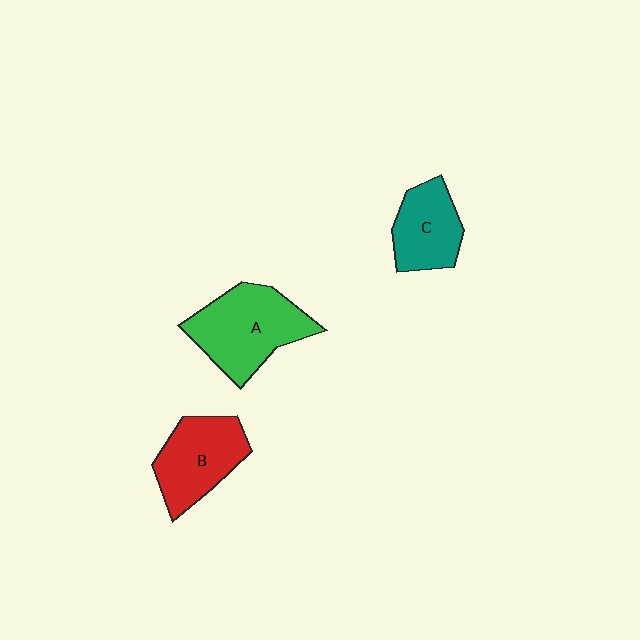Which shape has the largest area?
Shape A (green).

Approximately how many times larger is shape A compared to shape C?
Approximately 1.5 times.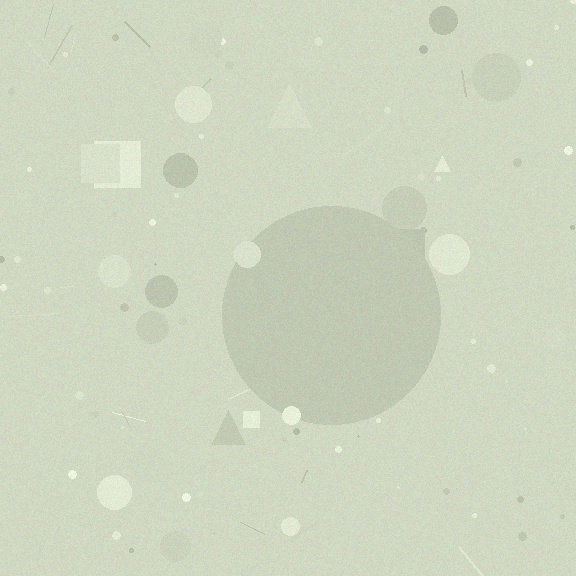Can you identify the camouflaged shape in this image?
The camouflaged shape is a circle.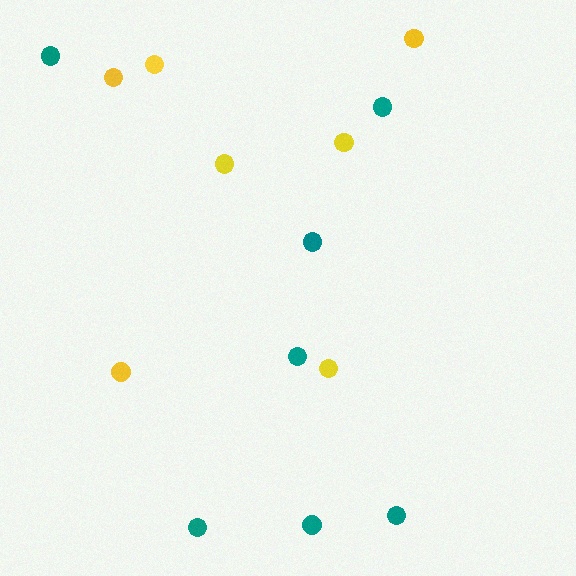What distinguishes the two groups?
There are 2 groups: one group of teal circles (7) and one group of yellow circles (7).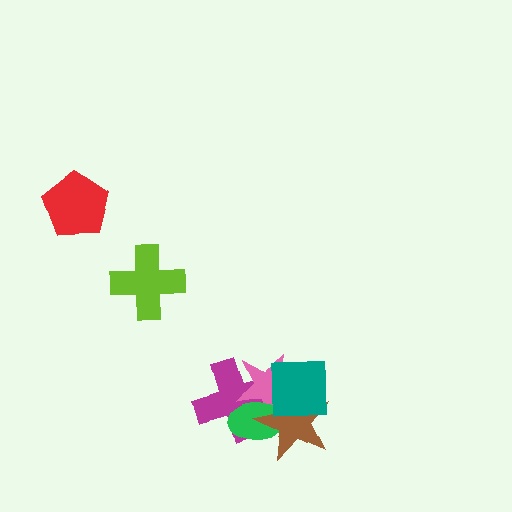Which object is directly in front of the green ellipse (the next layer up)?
The brown star is directly in front of the green ellipse.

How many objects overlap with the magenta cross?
4 objects overlap with the magenta cross.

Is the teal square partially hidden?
No, no other shape covers it.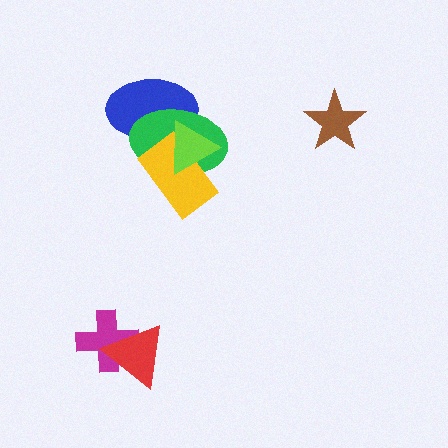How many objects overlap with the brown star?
0 objects overlap with the brown star.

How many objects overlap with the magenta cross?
1 object overlaps with the magenta cross.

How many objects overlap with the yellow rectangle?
3 objects overlap with the yellow rectangle.